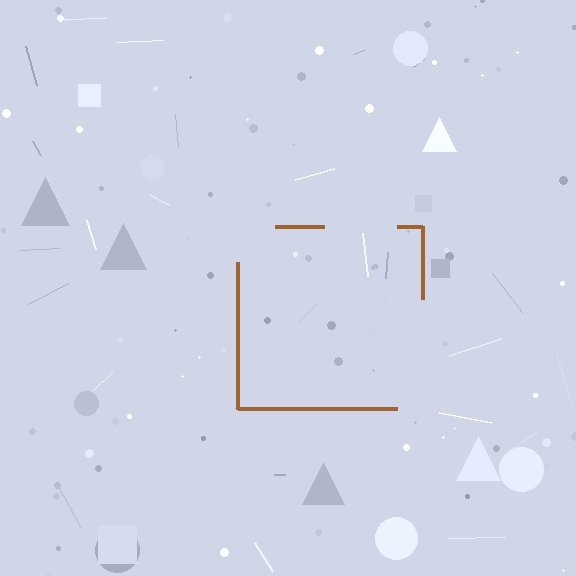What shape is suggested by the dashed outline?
The dashed outline suggests a square.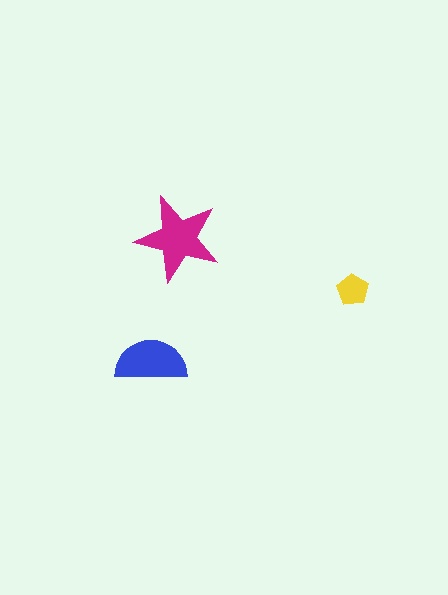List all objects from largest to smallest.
The magenta star, the blue semicircle, the yellow pentagon.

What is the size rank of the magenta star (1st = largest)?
1st.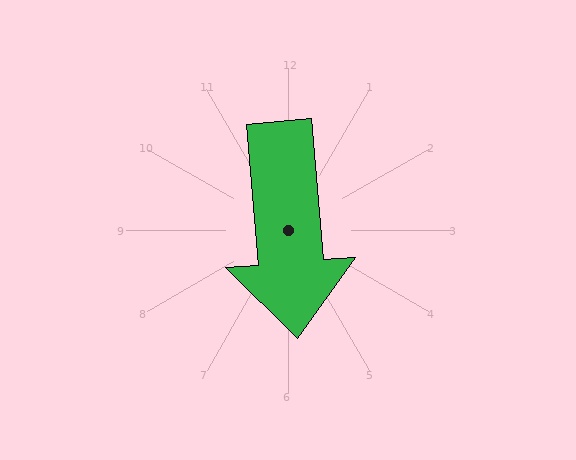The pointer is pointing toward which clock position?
Roughly 6 o'clock.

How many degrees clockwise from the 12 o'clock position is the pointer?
Approximately 175 degrees.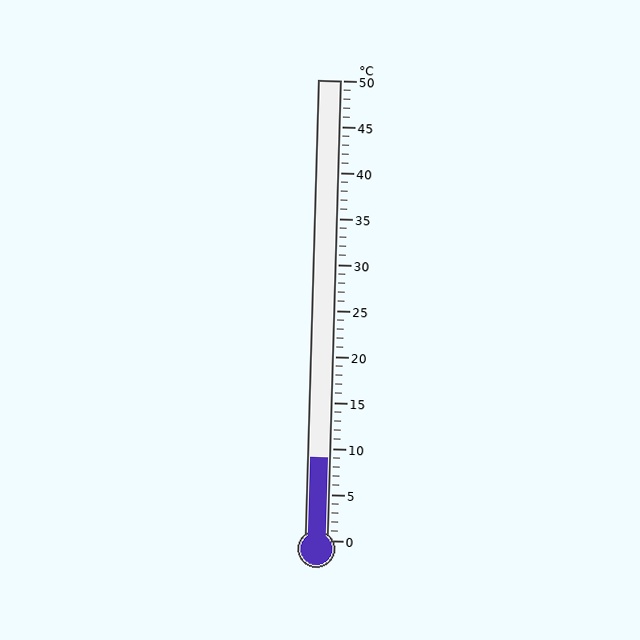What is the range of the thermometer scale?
The thermometer scale ranges from 0°C to 50°C.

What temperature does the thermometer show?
The thermometer shows approximately 9°C.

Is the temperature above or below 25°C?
The temperature is below 25°C.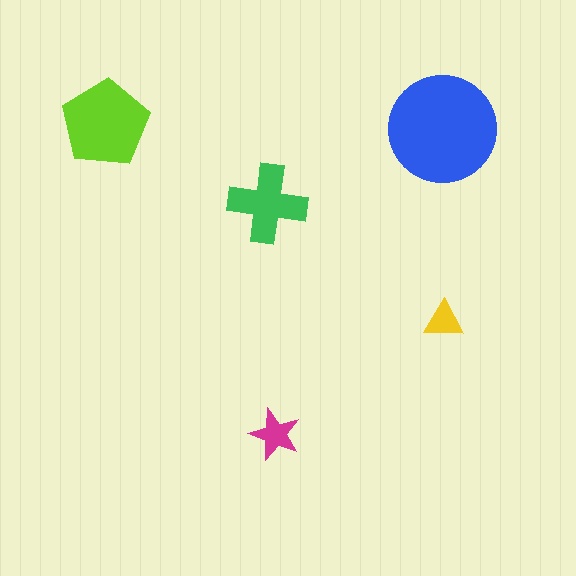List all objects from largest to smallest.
The blue circle, the lime pentagon, the green cross, the magenta star, the yellow triangle.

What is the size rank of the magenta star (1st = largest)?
4th.